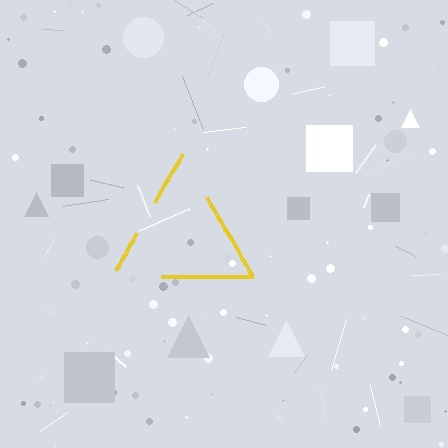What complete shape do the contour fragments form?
The contour fragments form a triangle.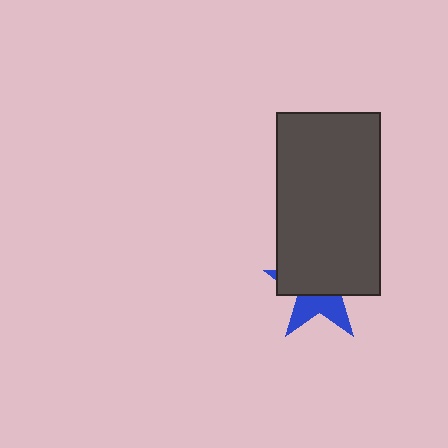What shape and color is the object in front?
The object in front is a dark gray rectangle.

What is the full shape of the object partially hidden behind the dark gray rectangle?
The partially hidden object is a blue star.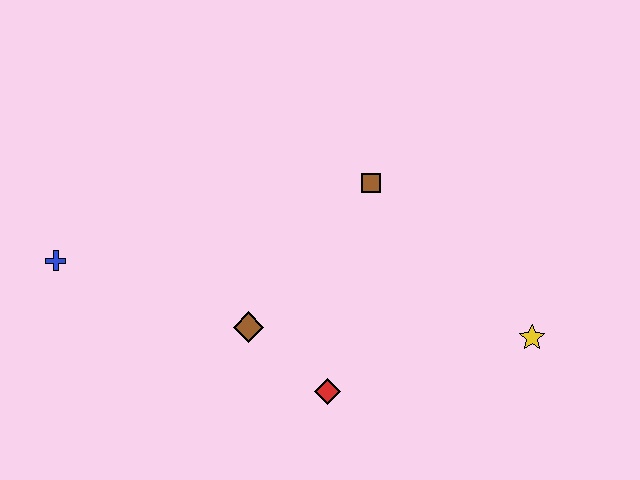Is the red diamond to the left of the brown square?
Yes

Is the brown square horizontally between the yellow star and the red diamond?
Yes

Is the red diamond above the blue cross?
No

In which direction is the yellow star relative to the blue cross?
The yellow star is to the right of the blue cross.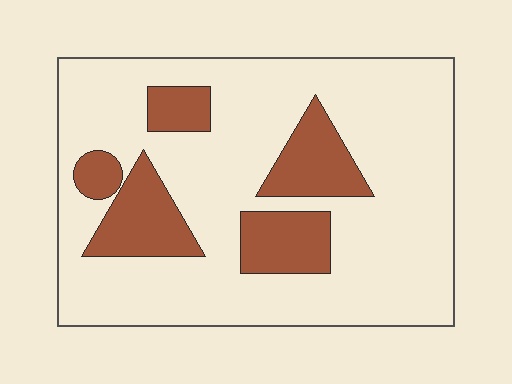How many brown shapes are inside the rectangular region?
5.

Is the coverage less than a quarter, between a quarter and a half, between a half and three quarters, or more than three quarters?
Less than a quarter.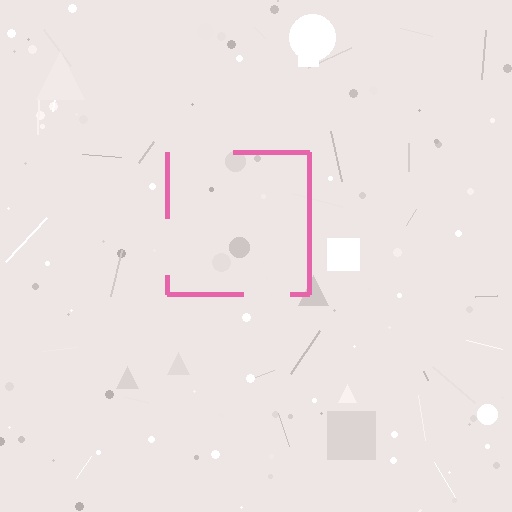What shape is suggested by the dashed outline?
The dashed outline suggests a square.